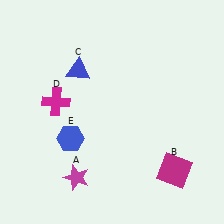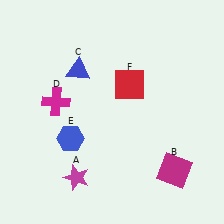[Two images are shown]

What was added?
A red square (F) was added in Image 2.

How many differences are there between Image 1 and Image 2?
There is 1 difference between the two images.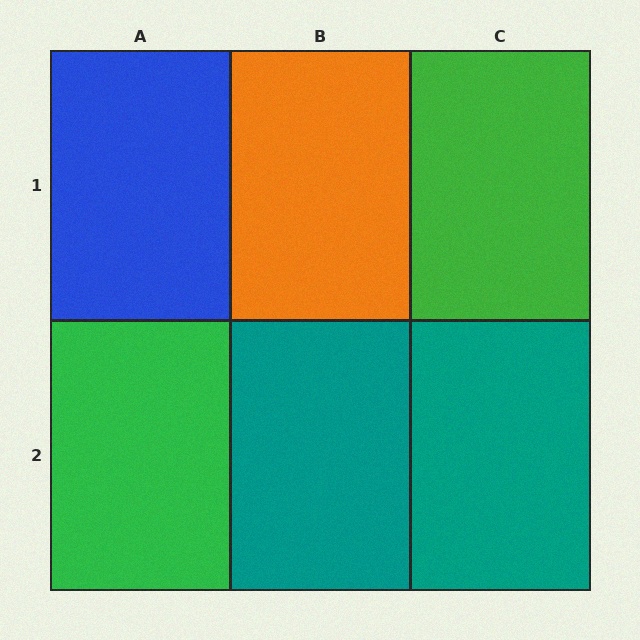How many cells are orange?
1 cell is orange.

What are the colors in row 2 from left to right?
Green, teal, teal.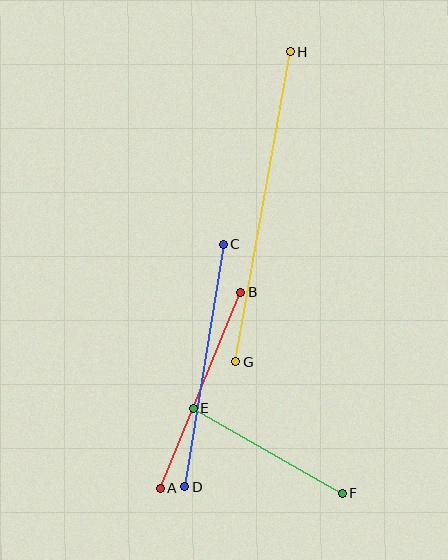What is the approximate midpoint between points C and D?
The midpoint is at approximately (204, 366) pixels.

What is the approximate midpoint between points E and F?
The midpoint is at approximately (268, 451) pixels.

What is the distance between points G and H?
The distance is approximately 314 pixels.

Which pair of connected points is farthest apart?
Points G and H are farthest apart.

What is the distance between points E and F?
The distance is approximately 171 pixels.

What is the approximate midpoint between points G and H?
The midpoint is at approximately (263, 207) pixels.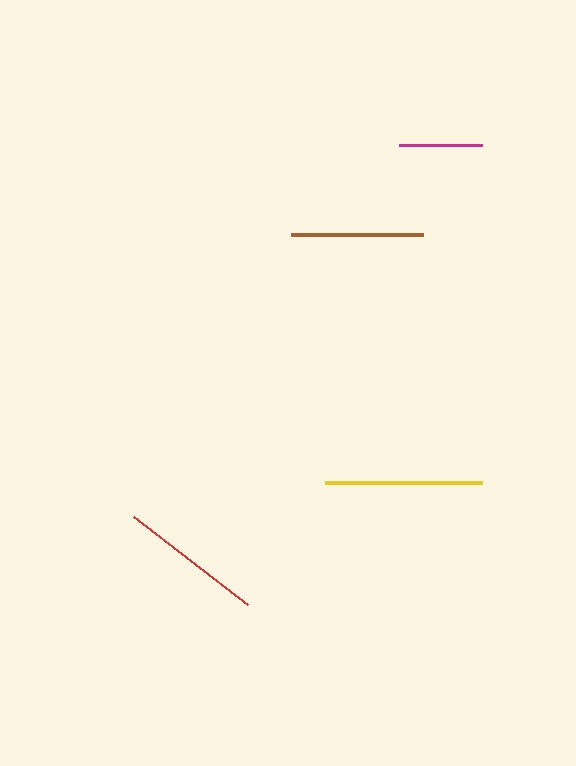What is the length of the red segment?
The red segment is approximately 145 pixels long.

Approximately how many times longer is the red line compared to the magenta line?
The red line is approximately 1.7 times the length of the magenta line.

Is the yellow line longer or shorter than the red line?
The yellow line is longer than the red line.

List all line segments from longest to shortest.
From longest to shortest: yellow, red, brown, magenta.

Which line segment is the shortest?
The magenta line is the shortest at approximately 83 pixels.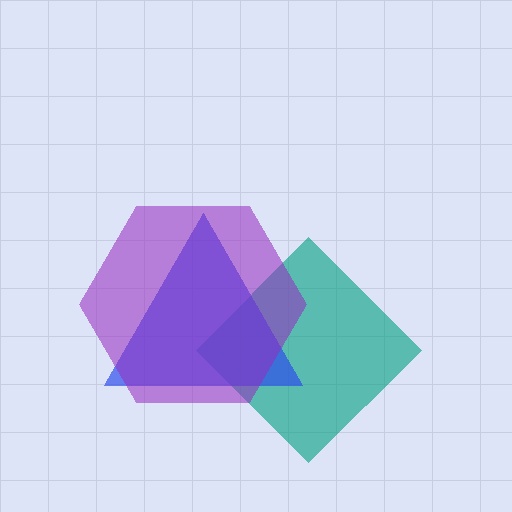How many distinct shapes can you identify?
There are 3 distinct shapes: a teal diamond, a blue triangle, a purple hexagon.